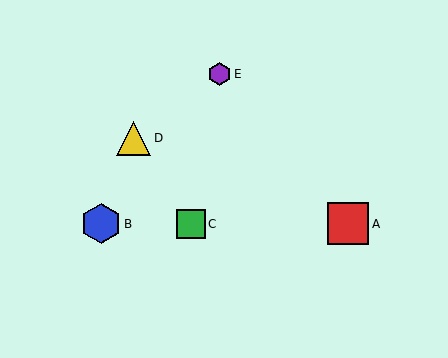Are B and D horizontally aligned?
No, B is at y≈224 and D is at y≈138.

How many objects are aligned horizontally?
3 objects (A, B, C) are aligned horizontally.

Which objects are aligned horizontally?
Objects A, B, C are aligned horizontally.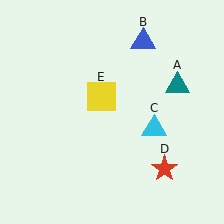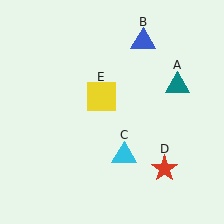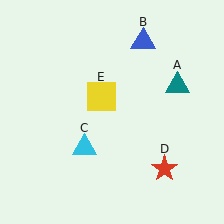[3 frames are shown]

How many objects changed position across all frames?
1 object changed position: cyan triangle (object C).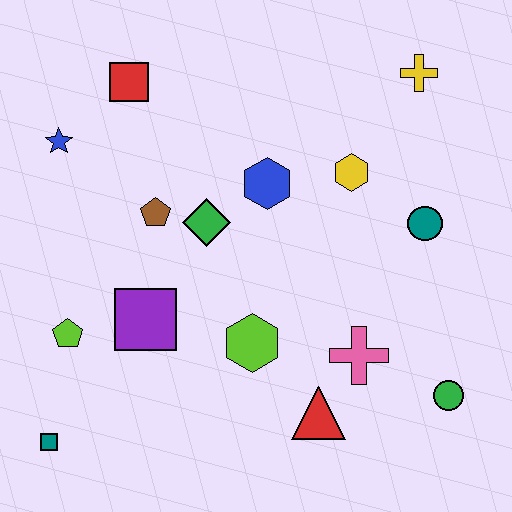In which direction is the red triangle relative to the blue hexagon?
The red triangle is below the blue hexagon.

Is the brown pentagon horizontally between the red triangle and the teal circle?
No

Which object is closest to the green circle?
The pink cross is closest to the green circle.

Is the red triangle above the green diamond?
No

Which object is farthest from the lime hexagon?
The yellow cross is farthest from the lime hexagon.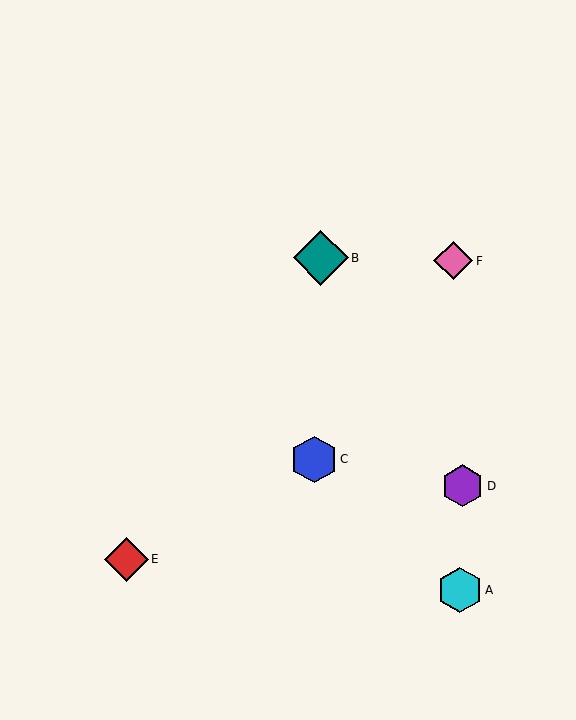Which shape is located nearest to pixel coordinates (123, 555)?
The red diamond (labeled E) at (126, 559) is nearest to that location.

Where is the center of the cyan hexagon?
The center of the cyan hexagon is at (460, 590).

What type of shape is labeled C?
Shape C is a blue hexagon.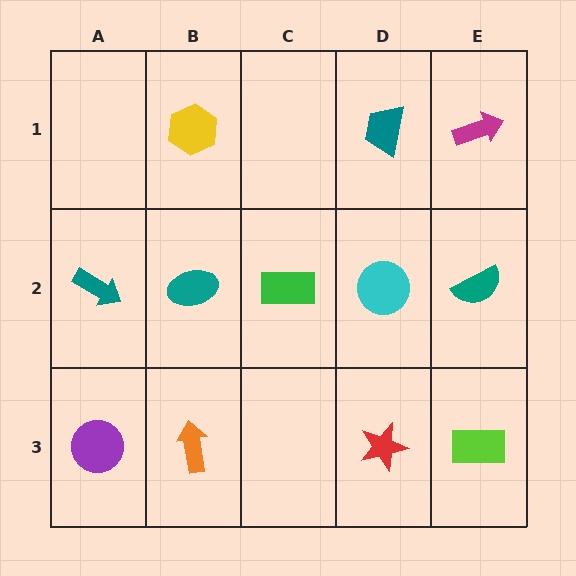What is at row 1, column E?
A magenta arrow.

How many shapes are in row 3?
4 shapes.